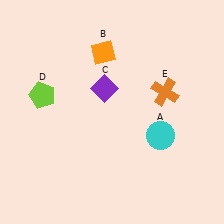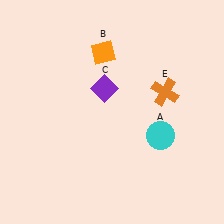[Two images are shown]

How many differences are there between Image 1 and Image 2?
There is 1 difference between the two images.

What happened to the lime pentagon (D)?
The lime pentagon (D) was removed in Image 2. It was in the top-left area of Image 1.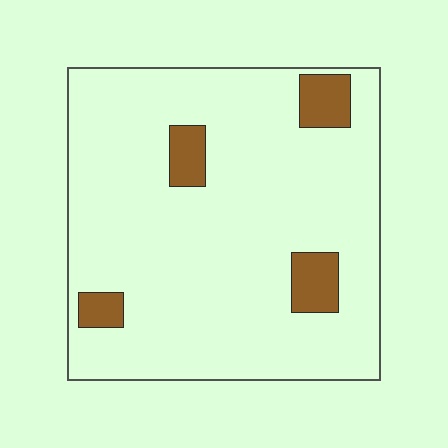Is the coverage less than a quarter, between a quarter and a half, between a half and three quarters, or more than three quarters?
Less than a quarter.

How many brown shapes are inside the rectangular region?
4.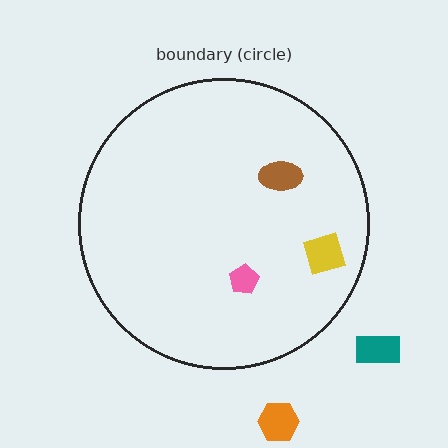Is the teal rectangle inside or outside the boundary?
Outside.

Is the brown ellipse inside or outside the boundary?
Inside.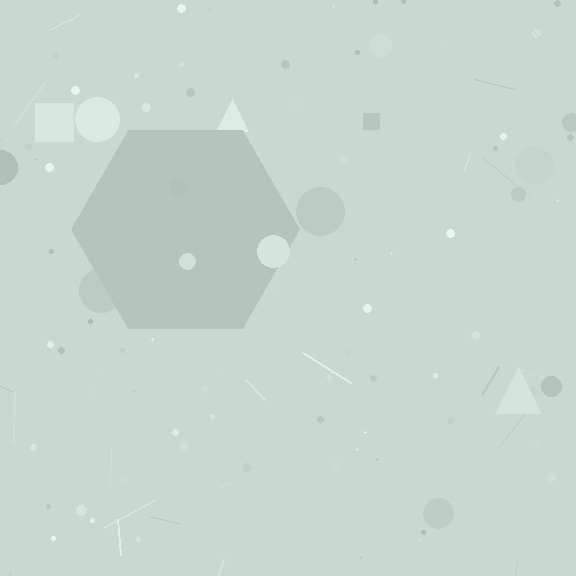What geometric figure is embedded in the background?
A hexagon is embedded in the background.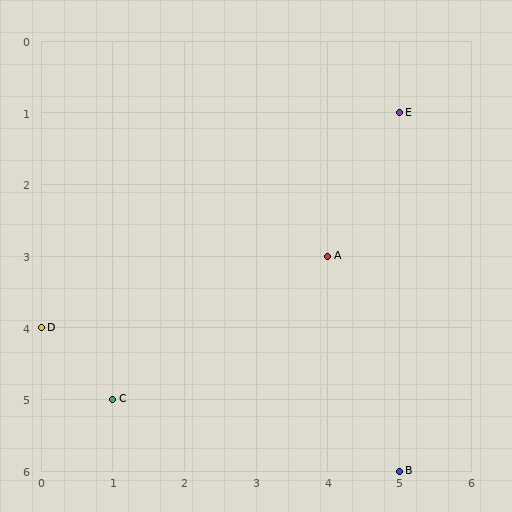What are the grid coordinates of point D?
Point D is at grid coordinates (0, 4).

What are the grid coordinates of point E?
Point E is at grid coordinates (5, 1).